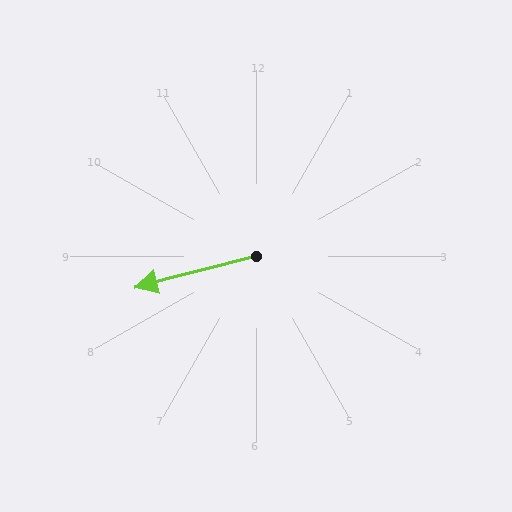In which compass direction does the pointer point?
West.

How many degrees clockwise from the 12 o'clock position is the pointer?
Approximately 255 degrees.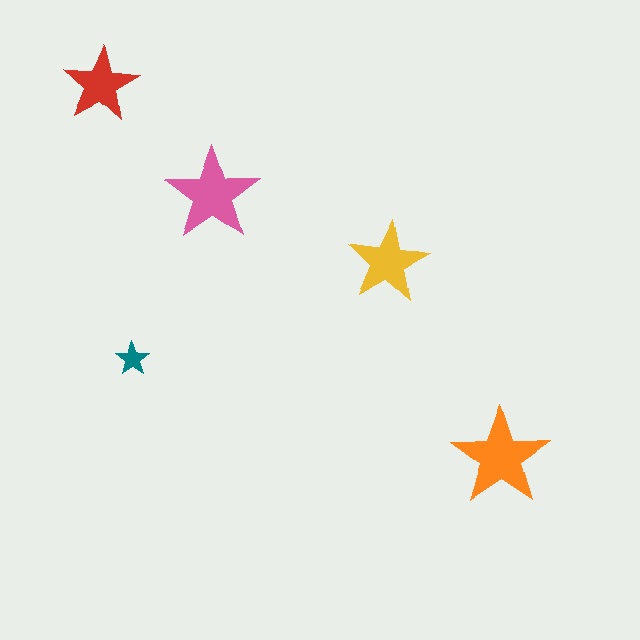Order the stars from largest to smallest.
the orange one, the pink one, the yellow one, the red one, the teal one.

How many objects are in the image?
There are 5 objects in the image.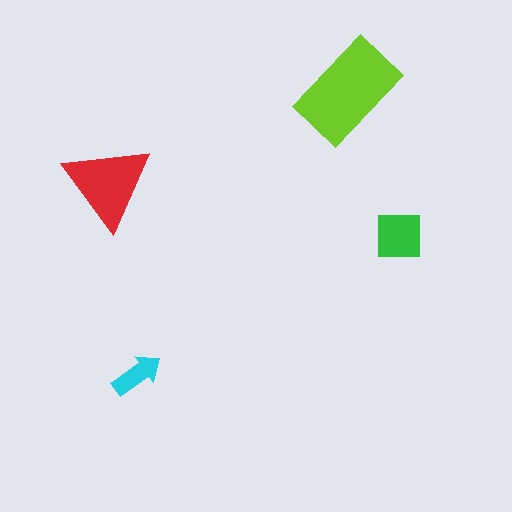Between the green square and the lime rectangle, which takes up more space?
The lime rectangle.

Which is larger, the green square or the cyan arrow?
The green square.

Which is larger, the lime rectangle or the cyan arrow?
The lime rectangle.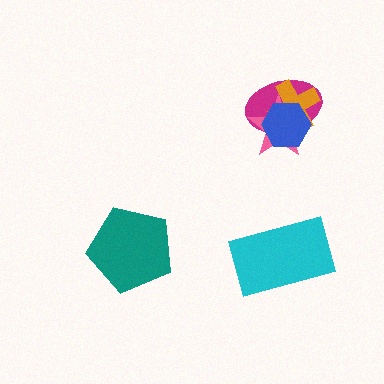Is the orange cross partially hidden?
Yes, it is partially covered by another shape.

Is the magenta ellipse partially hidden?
Yes, it is partially covered by another shape.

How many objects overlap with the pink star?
3 objects overlap with the pink star.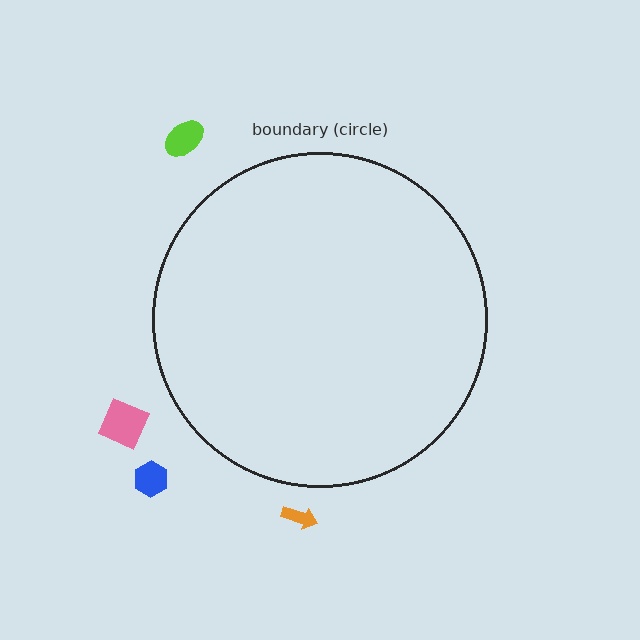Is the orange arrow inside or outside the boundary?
Outside.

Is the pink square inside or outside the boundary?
Outside.